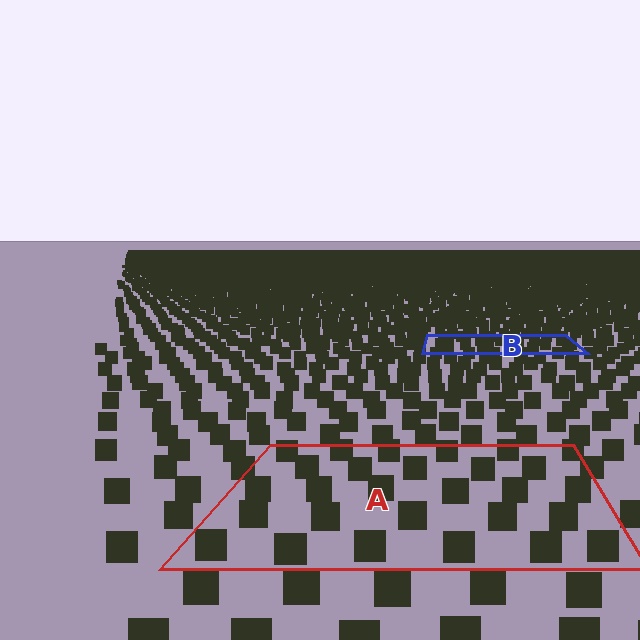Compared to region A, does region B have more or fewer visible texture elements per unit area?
Region B has more texture elements per unit area — they are packed more densely because it is farther away.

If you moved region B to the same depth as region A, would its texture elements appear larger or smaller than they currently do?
They would appear larger. At a closer depth, the same texture elements are projected at a bigger on-screen size.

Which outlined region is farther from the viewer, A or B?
Region B is farther from the viewer — the texture elements inside it appear smaller and more densely packed.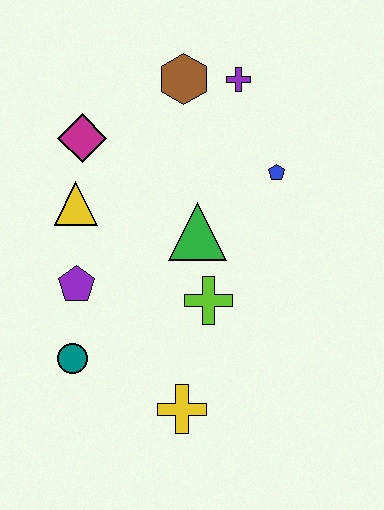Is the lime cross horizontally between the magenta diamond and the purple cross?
Yes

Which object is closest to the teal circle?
The purple pentagon is closest to the teal circle.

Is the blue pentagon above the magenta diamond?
No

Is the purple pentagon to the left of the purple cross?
Yes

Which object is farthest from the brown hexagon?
The yellow cross is farthest from the brown hexagon.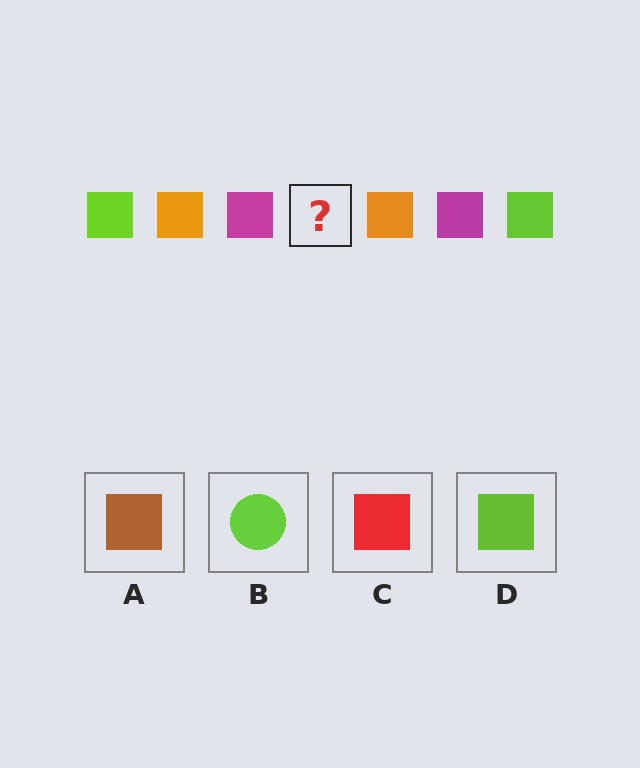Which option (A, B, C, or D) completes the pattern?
D.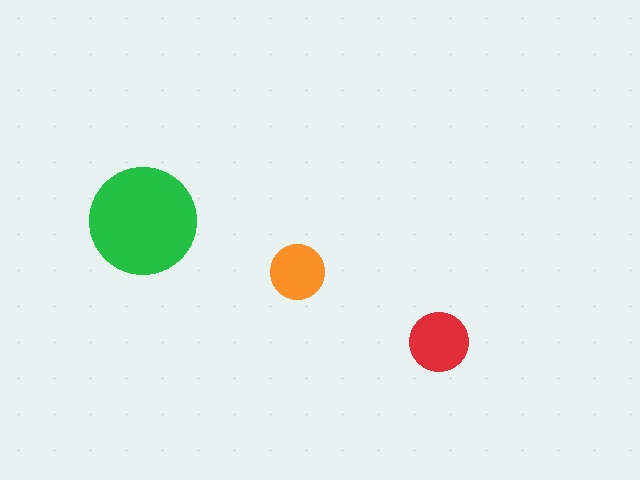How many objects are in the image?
There are 3 objects in the image.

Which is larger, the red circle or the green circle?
The green one.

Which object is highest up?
The green circle is topmost.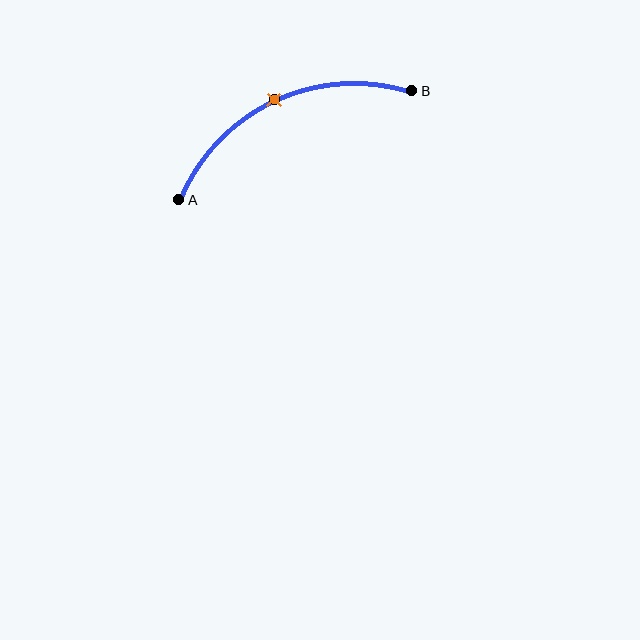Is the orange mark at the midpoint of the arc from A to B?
Yes. The orange mark lies on the arc at equal arc-length from both A and B — it is the arc midpoint.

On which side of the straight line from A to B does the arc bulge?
The arc bulges above the straight line connecting A and B.